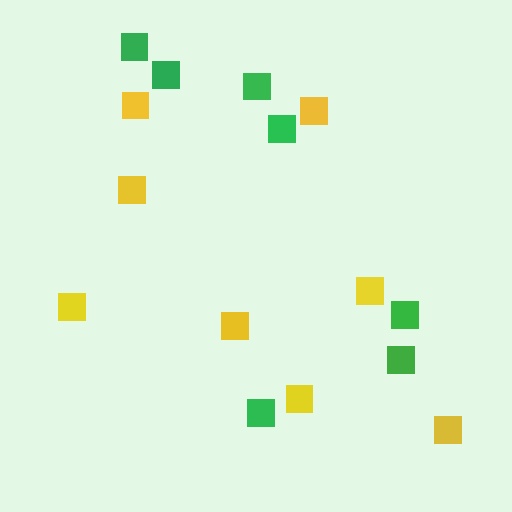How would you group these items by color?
There are 2 groups: one group of yellow squares (8) and one group of green squares (7).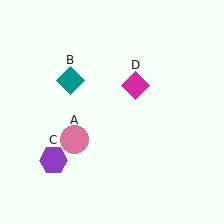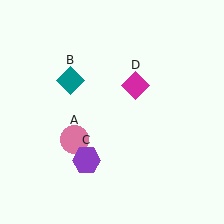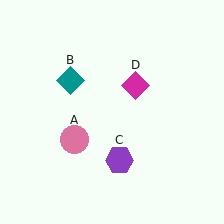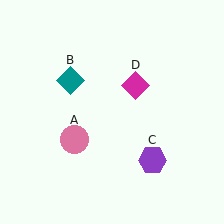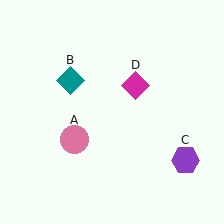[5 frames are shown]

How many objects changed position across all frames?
1 object changed position: purple hexagon (object C).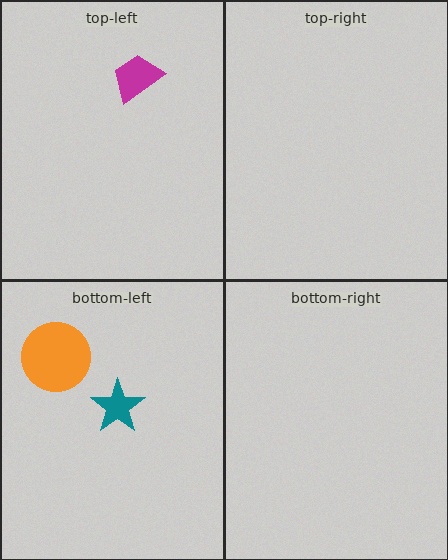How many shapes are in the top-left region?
1.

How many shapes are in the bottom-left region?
2.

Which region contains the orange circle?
The bottom-left region.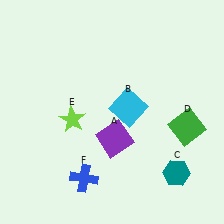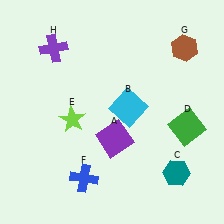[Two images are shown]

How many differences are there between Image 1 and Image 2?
There are 2 differences between the two images.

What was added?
A brown hexagon (G), a purple cross (H) were added in Image 2.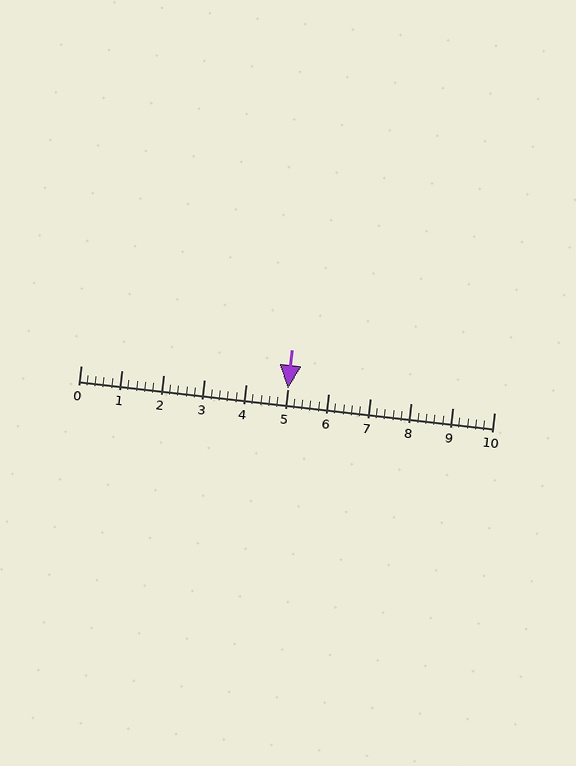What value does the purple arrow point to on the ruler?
The purple arrow points to approximately 5.0.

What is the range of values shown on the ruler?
The ruler shows values from 0 to 10.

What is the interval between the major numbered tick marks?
The major tick marks are spaced 1 units apart.